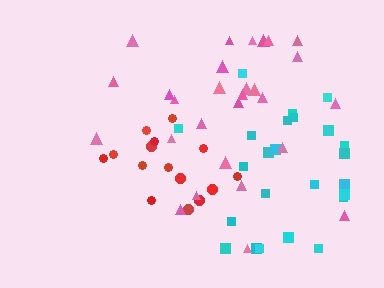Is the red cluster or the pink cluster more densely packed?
Red.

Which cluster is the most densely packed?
Red.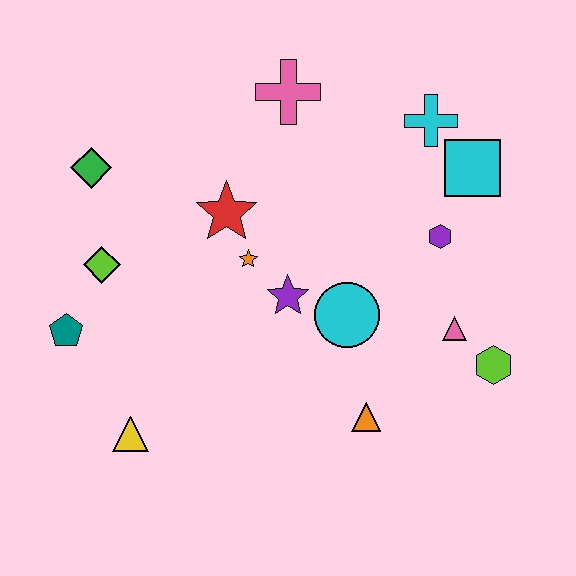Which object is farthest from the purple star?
The green diamond is farthest from the purple star.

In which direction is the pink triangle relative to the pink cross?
The pink triangle is below the pink cross.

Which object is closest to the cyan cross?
The cyan square is closest to the cyan cross.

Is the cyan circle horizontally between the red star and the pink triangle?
Yes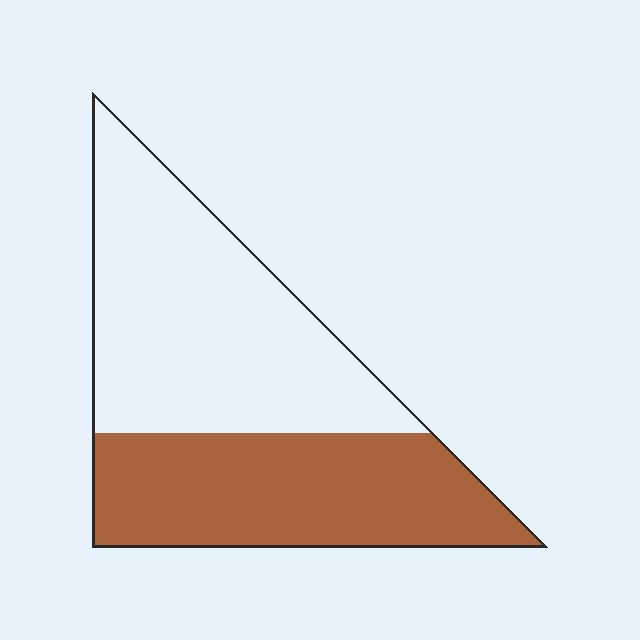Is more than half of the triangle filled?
No.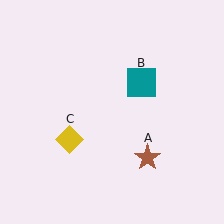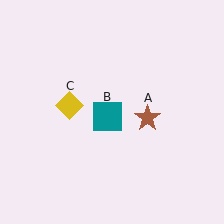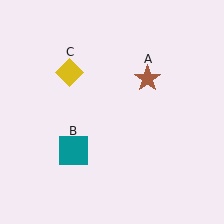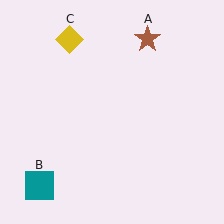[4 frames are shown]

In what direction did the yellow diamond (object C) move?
The yellow diamond (object C) moved up.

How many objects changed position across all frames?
3 objects changed position: brown star (object A), teal square (object B), yellow diamond (object C).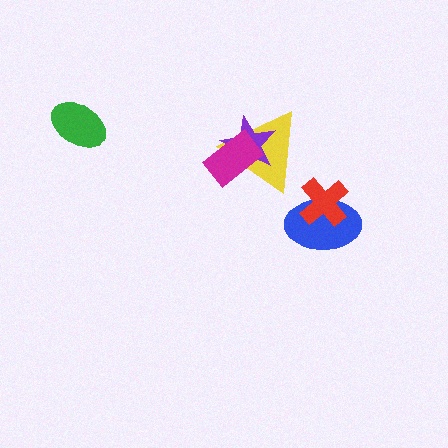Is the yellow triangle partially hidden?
Yes, it is partially covered by another shape.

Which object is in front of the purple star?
The magenta rectangle is in front of the purple star.